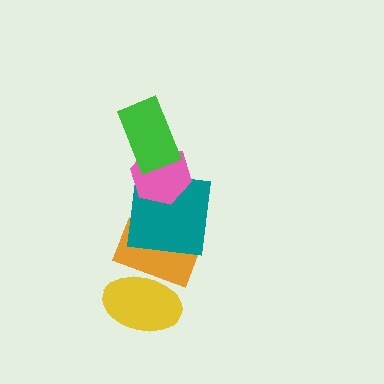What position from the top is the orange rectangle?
The orange rectangle is 4th from the top.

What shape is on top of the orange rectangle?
The teal square is on top of the orange rectangle.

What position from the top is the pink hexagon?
The pink hexagon is 2nd from the top.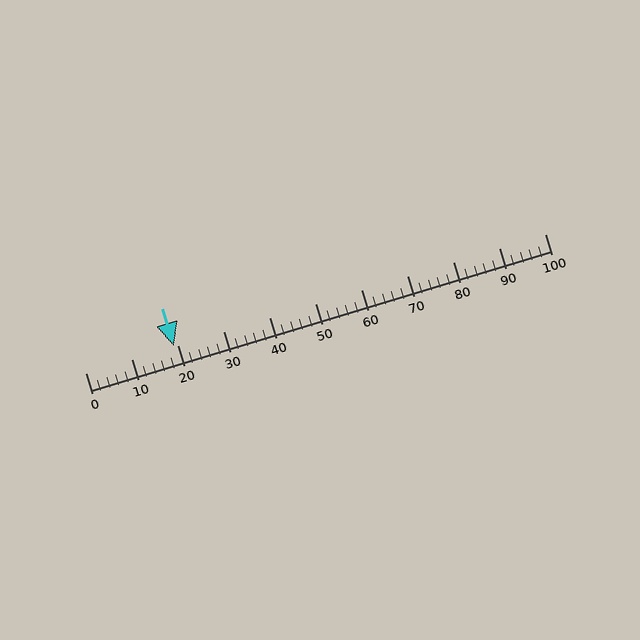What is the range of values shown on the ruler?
The ruler shows values from 0 to 100.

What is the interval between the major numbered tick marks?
The major tick marks are spaced 10 units apart.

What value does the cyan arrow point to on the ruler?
The cyan arrow points to approximately 19.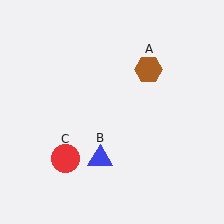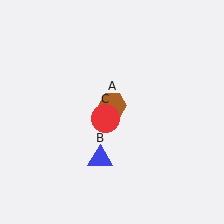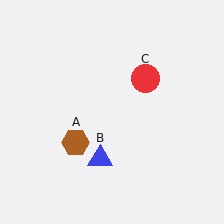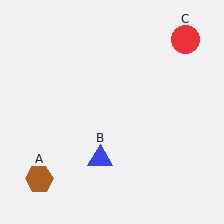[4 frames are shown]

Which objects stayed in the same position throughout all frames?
Blue triangle (object B) remained stationary.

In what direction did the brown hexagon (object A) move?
The brown hexagon (object A) moved down and to the left.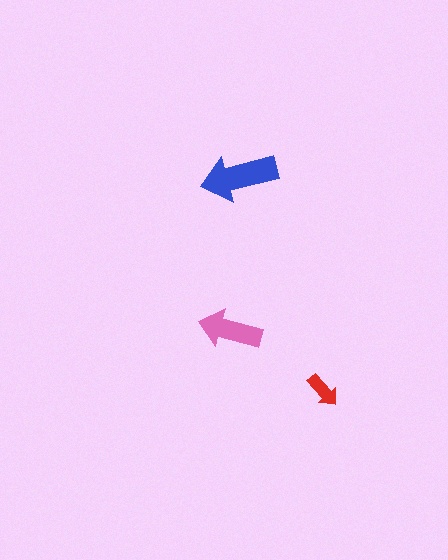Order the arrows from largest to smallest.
the blue one, the pink one, the red one.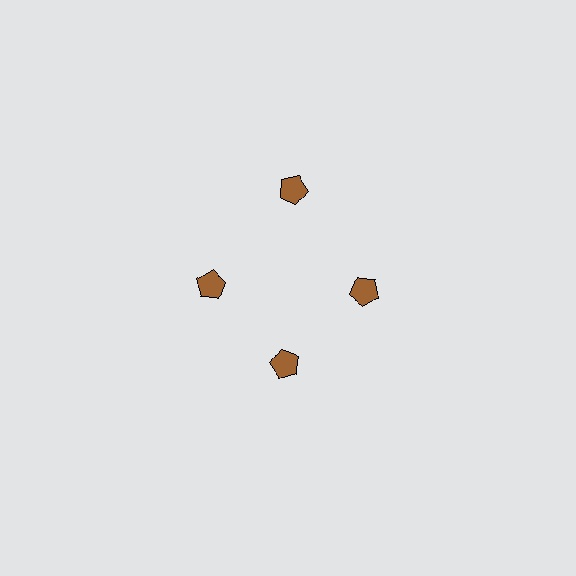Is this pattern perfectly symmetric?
No. The 4 brown pentagons are arranged in a ring, but one element near the 12 o'clock position is pushed outward from the center, breaking the 4-fold rotational symmetry.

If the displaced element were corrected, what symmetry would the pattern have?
It would have 4-fold rotational symmetry — the pattern would map onto itself every 90 degrees.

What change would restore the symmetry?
The symmetry would be restored by moving it inward, back onto the ring so that all 4 pentagons sit at equal angles and equal distance from the center.